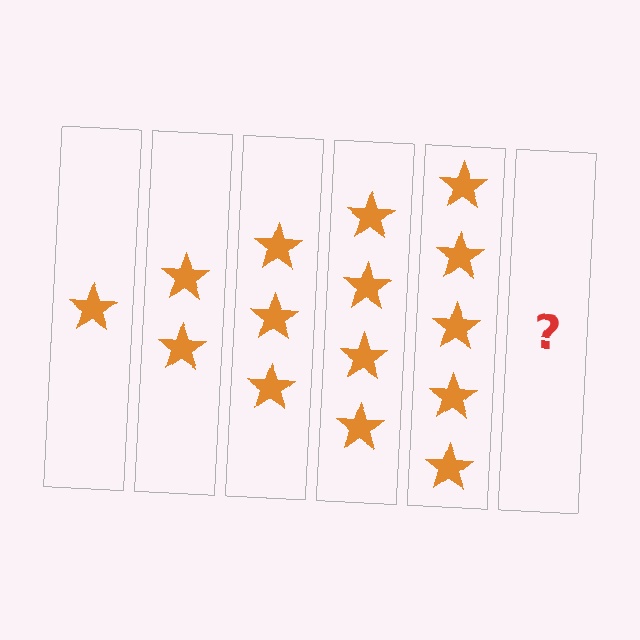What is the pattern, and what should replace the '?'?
The pattern is that each step adds one more star. The '?' should be 6 stars.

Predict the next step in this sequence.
The next step is 6 stars.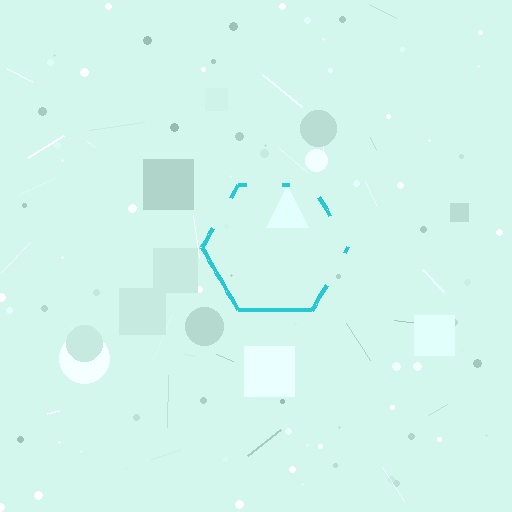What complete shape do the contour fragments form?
The contour fragments form a hexagon.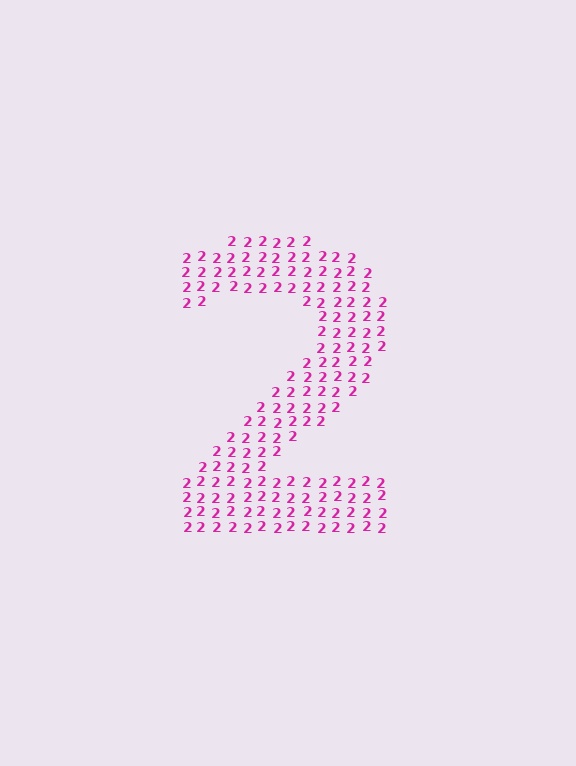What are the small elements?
The small elements are digit 2's.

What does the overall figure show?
The overall figure shows the digit 2.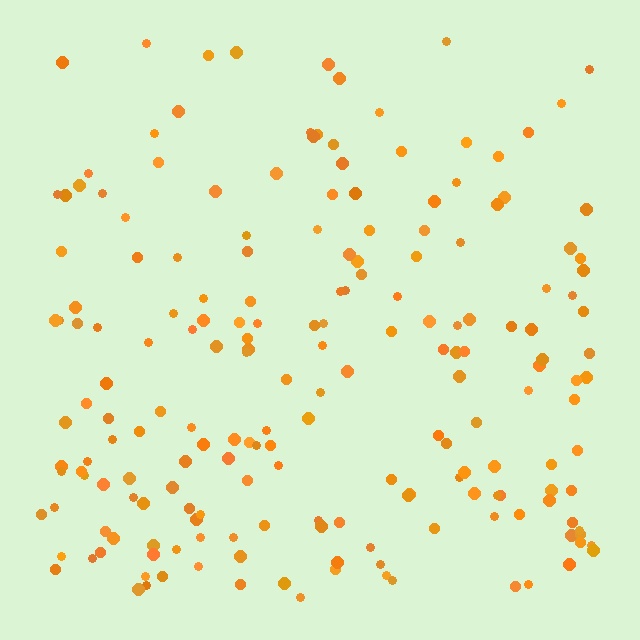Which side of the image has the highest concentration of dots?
The bottom.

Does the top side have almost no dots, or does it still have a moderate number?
Still a moderate number, just noticeably fewer than the bottom.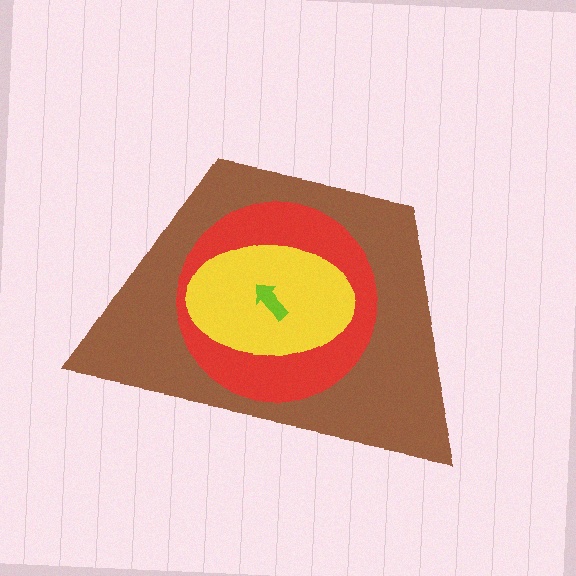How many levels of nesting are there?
4.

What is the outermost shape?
The brown trapezoid.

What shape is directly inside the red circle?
The yellow ellipse.